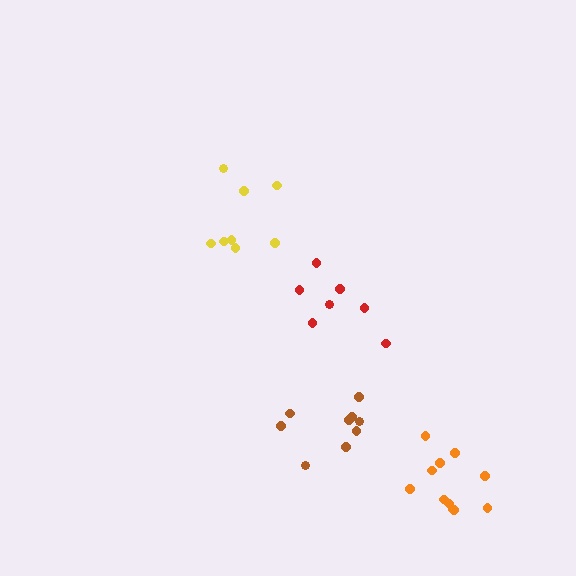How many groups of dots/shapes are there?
There are 4 groups.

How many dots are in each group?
Group 1: 8 dots, Group 2: 9 dots, Group 3: 11 dots, Group 4: 7 dots (35 total).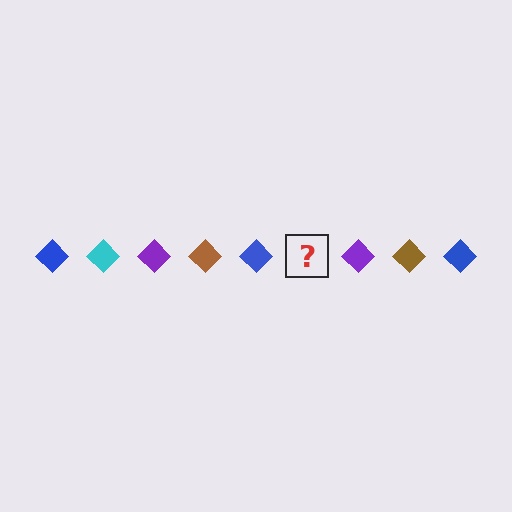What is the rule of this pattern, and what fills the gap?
The rule is that the pattern cycles through blue, cyan, purple, brown diamonds. The gap should be filled with a cyan diamond.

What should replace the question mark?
The question mark should be replaced with a cyan diamond.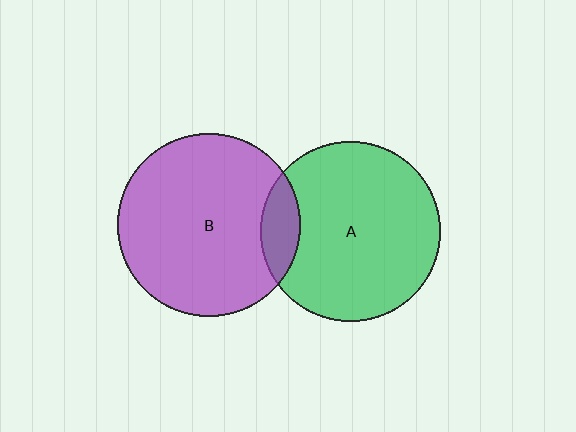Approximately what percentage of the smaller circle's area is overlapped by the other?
Approximately 10%.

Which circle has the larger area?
Circle B (purple).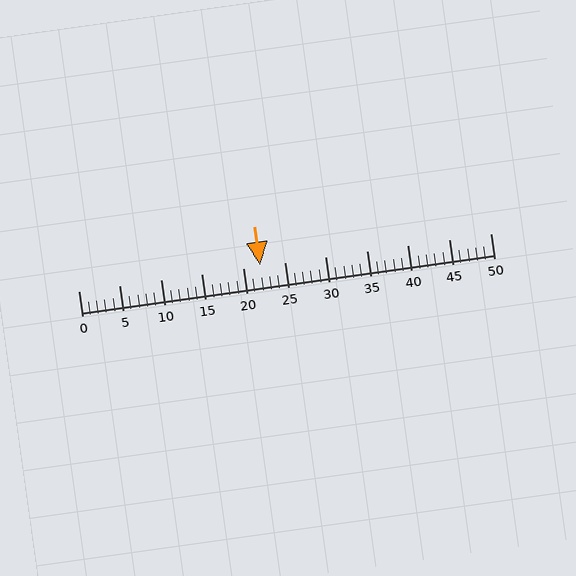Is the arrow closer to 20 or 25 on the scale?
The arrow is closer to 20.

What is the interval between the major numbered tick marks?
The major tick marks are spaced 5 units apart.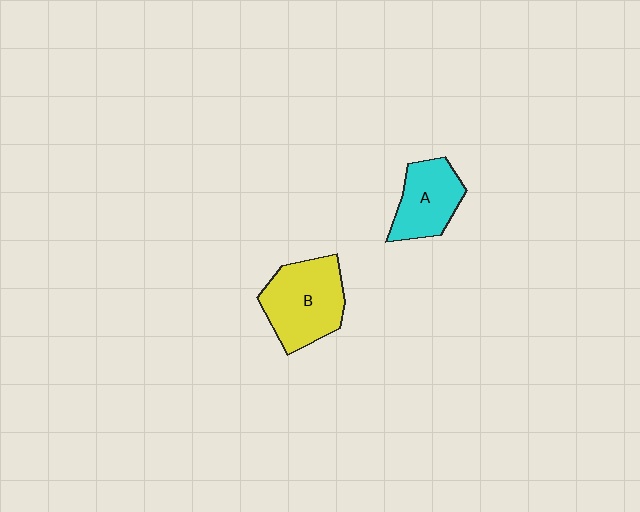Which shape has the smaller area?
Shape A (cyan).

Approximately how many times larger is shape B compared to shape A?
Approximately 1.4 times.